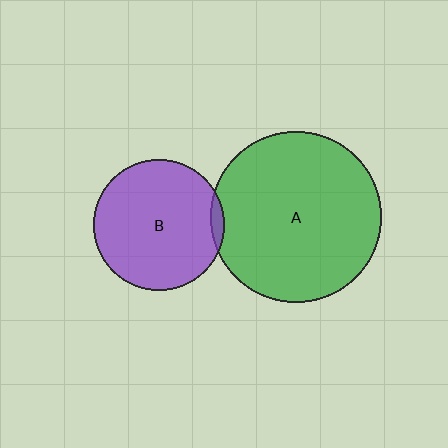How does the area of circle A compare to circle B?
Approximately 1.7 times.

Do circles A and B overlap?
Yes.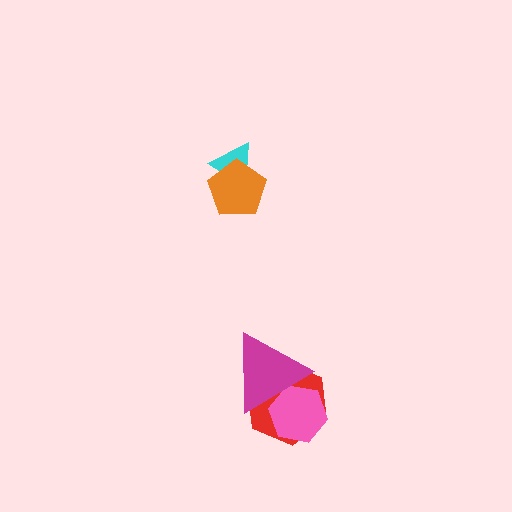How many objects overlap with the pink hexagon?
2 objects overlap with the pink hexagon.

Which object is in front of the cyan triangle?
The orange pentagon is in front of the cyan triangle.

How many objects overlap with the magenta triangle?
2 objects overlap with the magenta triangle.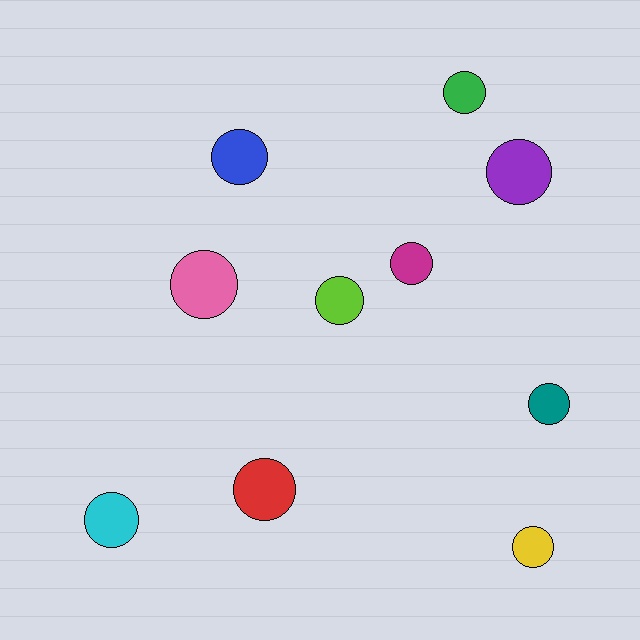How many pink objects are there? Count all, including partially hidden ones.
There is 1 pink object.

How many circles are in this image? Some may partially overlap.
There are 10 circles.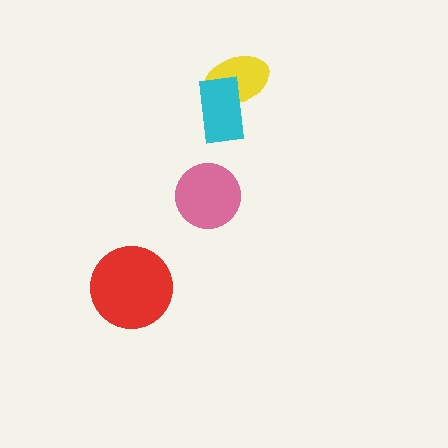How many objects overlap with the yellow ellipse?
1 object overlaps with the yellow ellipse.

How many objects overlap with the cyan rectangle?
1 object overlaps with the cyan rectangle.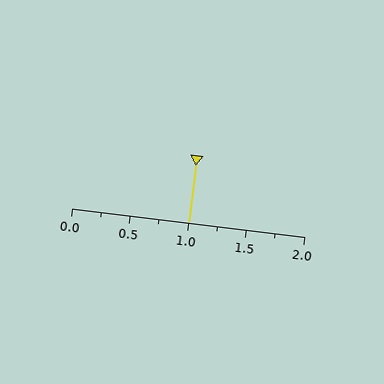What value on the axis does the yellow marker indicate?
The marker indicates approximately 1.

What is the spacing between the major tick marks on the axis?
The major ticks are spaced 0.5 apart.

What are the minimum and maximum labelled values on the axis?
The axis runs from 0.0 to 2.0.